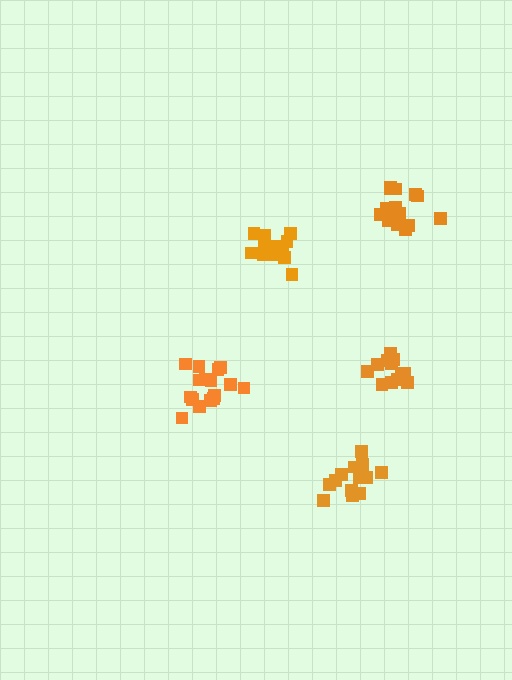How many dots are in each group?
Group 1: 12 dots, Group 2: 13 dots, Group 3: 17 dots, Group 4: 16 dots, Group 5: 13 dots (71 total).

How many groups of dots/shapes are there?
There are 5 groups.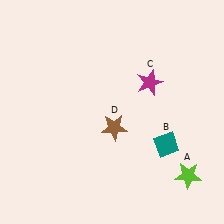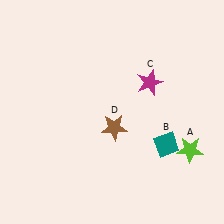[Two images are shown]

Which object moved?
The lime star (A) moved up.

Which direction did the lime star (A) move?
The lime star (A) moved up.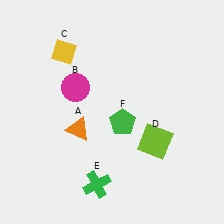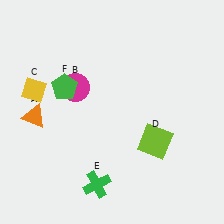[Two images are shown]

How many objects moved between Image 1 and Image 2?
3 objects moved between the two images.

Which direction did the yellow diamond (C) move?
The yellow diamond (C) moved down.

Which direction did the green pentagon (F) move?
The green pentagon (F) moved left.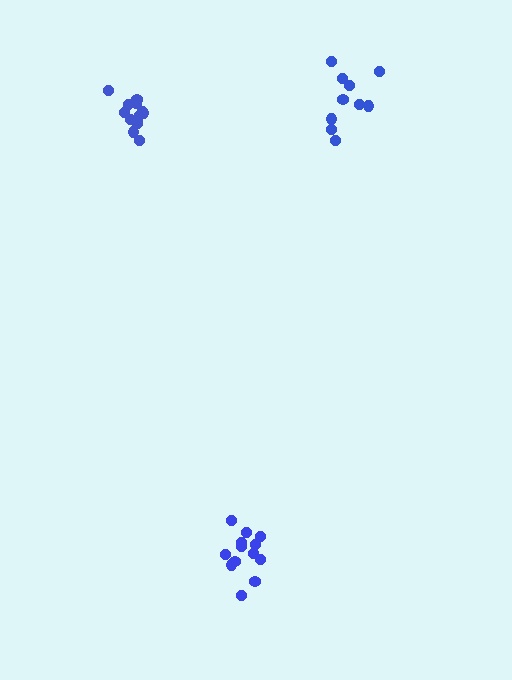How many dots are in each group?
Group 1: 12 dots, Group 2: 10 dots, Group 3: 13 dots (35 total).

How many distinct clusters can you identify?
There are 3 distinct clusters.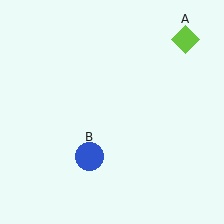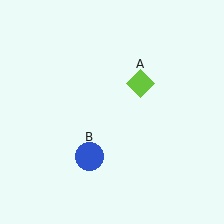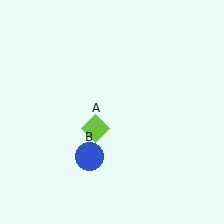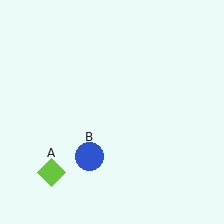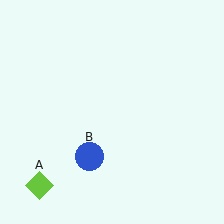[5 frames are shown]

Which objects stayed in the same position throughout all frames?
Blue circle (object B) remained stationary.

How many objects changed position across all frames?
1 object changed position: lime diamond (object A).